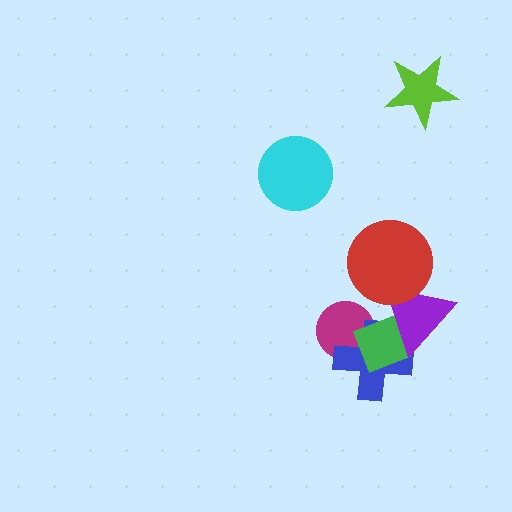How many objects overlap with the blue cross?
3 objects overlap with the blue cross.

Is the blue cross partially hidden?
Yes, it is partially covered by another shape.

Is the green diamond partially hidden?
Yes, it is partially covered by another shape.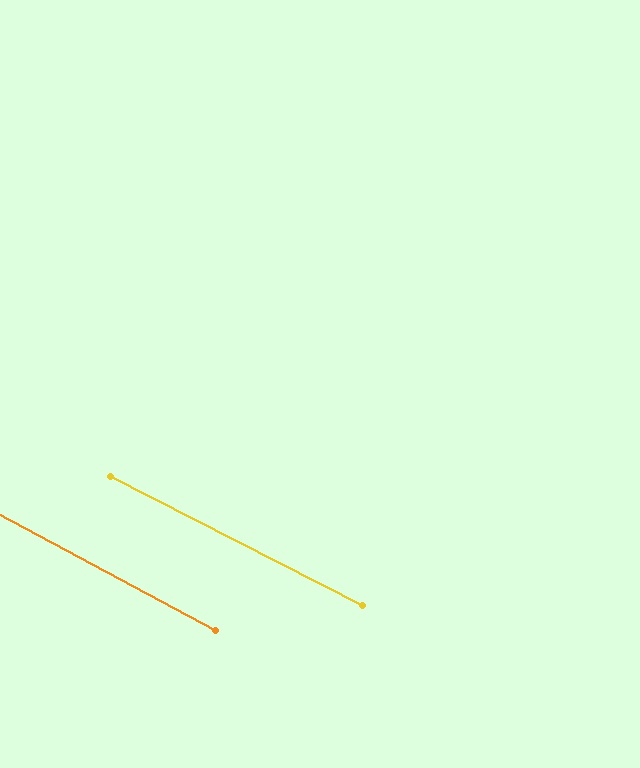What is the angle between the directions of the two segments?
Approximately 1 degree.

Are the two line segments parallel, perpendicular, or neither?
Parallel — their directions differ by only 1.0°.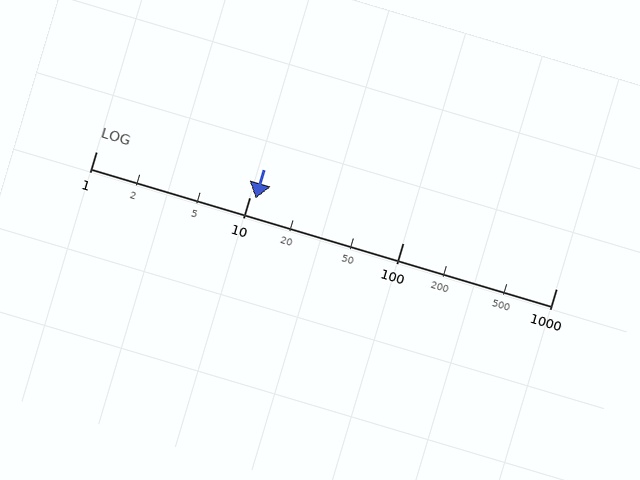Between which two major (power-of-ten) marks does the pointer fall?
The pointer is between 10 and 100.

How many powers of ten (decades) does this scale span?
The scale spans 3 decades, from 1 to 1000.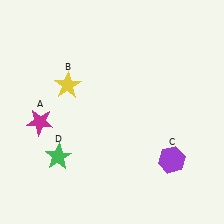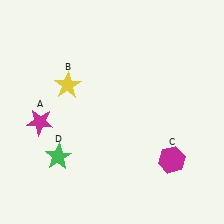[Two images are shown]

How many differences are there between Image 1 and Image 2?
There is 1 difference between the two images.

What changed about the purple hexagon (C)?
In Image 1, C is purple. In Image 2, it changed to magenta.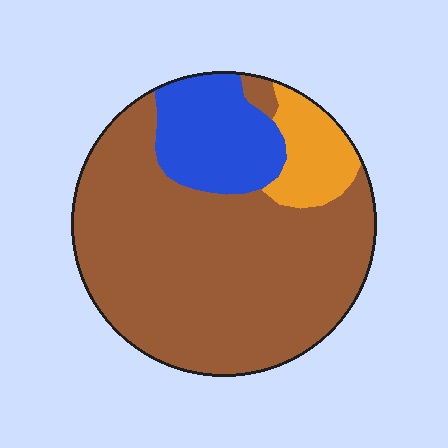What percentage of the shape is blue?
Blue takes up less than a quarter of the shape.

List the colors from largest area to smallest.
From largest to smallest: brown, blue, orange.